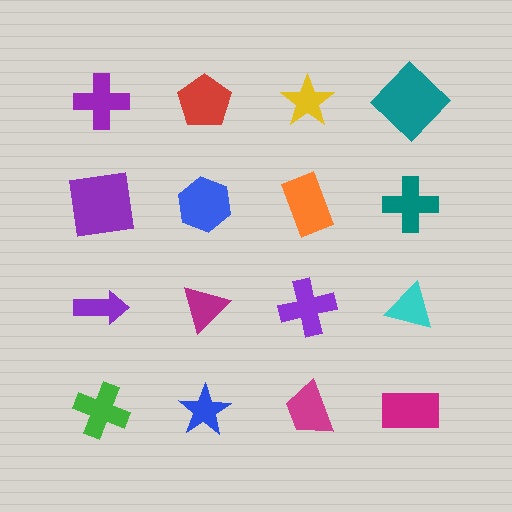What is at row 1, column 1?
A purple cross.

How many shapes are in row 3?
4 shapes.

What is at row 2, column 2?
A blue hexagon.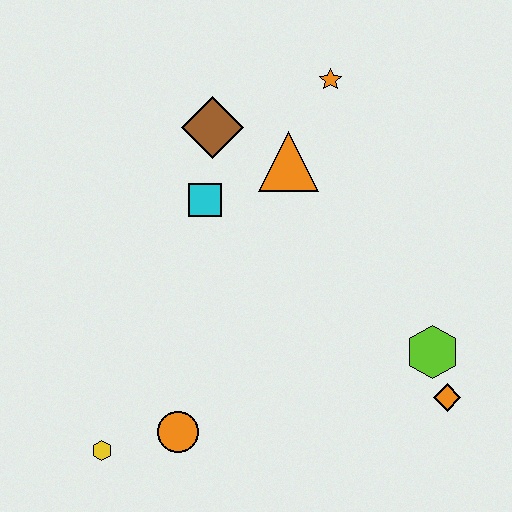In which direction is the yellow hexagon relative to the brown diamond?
The yellow hexagon is below the brown diamond.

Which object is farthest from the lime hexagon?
The yellow hexagon is farthest from the lime hexagon.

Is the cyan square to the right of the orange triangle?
No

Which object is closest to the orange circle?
The yellow hexagon is closest to the orange circle.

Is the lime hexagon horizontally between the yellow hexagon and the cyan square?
No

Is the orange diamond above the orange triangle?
No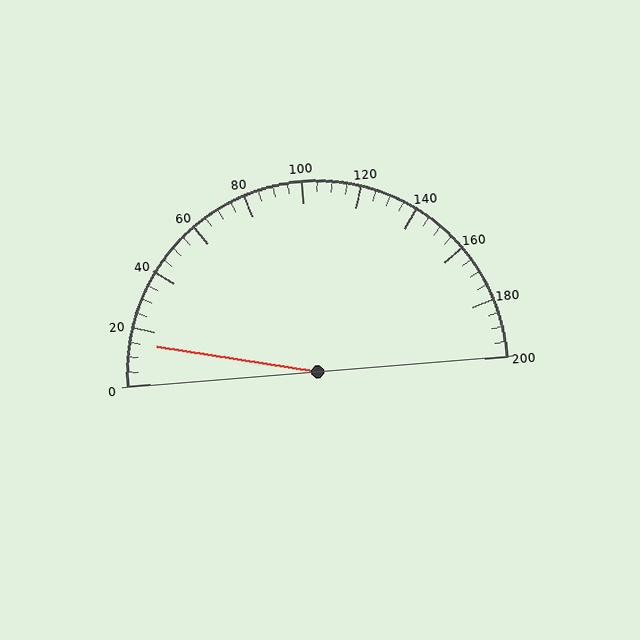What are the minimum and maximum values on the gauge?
The gauge ranges from 0 to 200.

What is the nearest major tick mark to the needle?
The nearest major tick mark is 20.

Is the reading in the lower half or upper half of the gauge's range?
The reading is in the lower half of the range (0 to 200).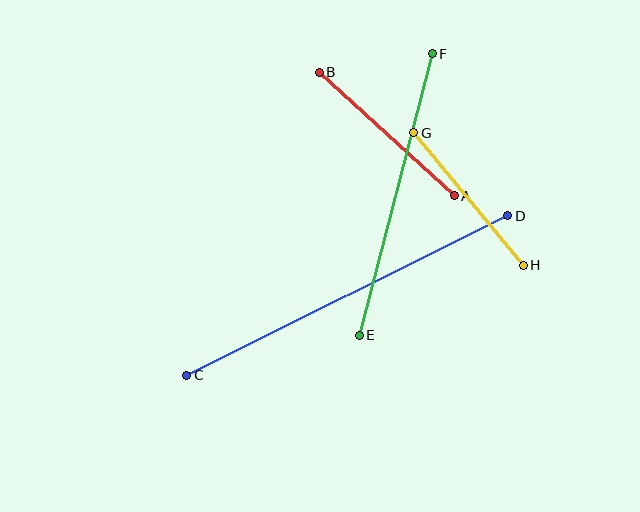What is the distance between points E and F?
The distance is approximately 291 pixels.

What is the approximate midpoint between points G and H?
The midpoint is at approximately (468, 199) pixels.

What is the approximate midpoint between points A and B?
The midpoint is at approximately (387, 134) pixels.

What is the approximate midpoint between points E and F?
The midpoint is at approximately (396, 194) pixels.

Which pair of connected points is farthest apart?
Points C and D are farthest apart.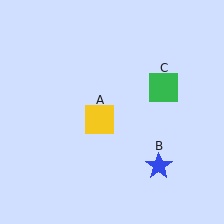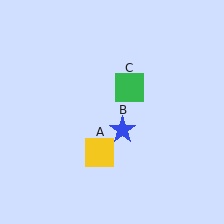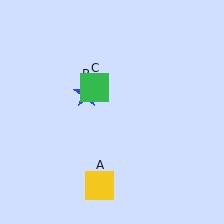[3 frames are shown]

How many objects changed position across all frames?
3 objects changed position: yellow square (object A), blue star (object B), green square (object C).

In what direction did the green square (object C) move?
The green square (object C) moved left.